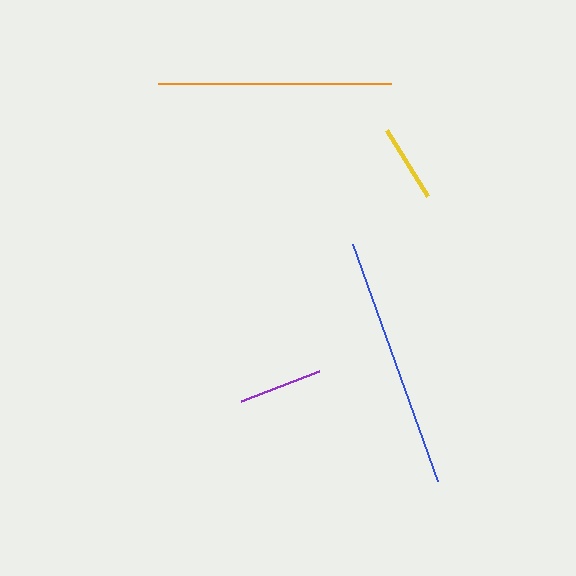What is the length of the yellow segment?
The yellow segment is approximately 77 pixels long.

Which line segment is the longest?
The blue line is the longest at approximately 252 pixels.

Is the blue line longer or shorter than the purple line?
The blue line is longer than the purple line.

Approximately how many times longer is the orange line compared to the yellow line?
The orange line is approximately 3.0 times the length of the yellow line.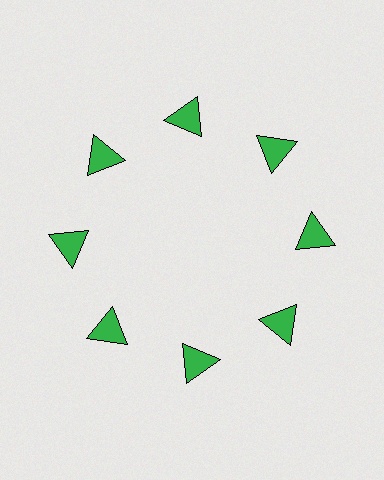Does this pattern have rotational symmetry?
Yes, this pattern has 8-fold rotational symmetry. It looks the same after rotating 45 degrees around the center.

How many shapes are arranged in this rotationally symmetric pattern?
There are 8 shapes, arranged in 8 groups of 1.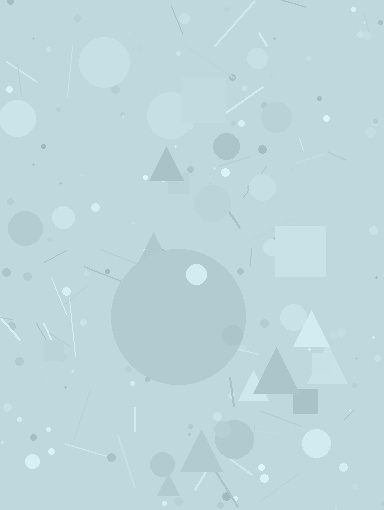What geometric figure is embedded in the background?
A circle is embedded in the background.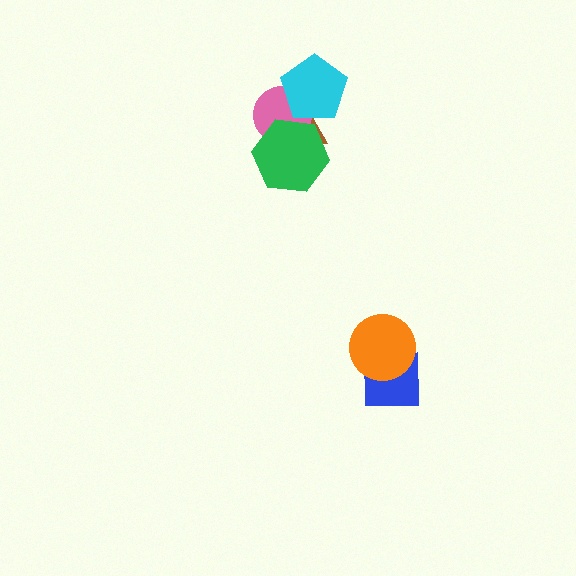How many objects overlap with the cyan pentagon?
2 objects overlap with the cyan pentagon.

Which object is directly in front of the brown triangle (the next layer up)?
The pink circle is directly in front of the brown triangle.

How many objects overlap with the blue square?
1 object overlaps with the blue square.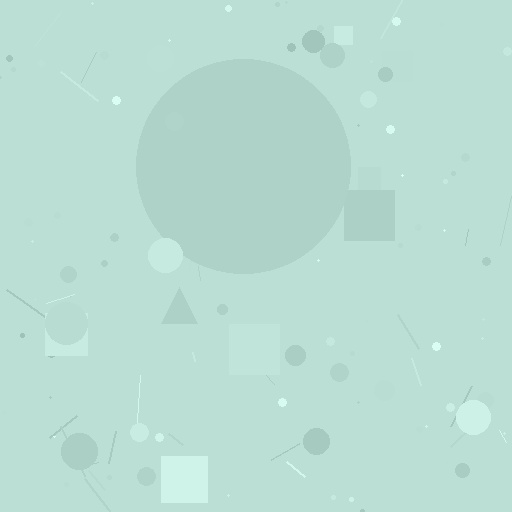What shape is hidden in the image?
A circle is hidden in the image.